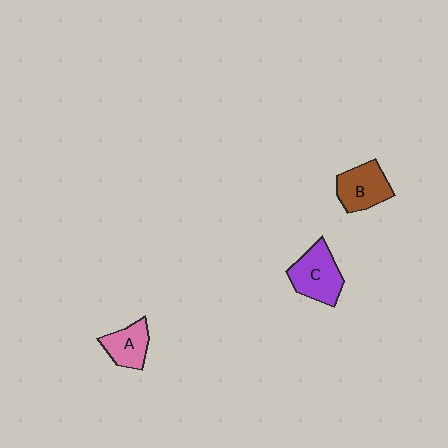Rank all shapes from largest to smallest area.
From largest to smallest: C (purple), B (brown), A (pink).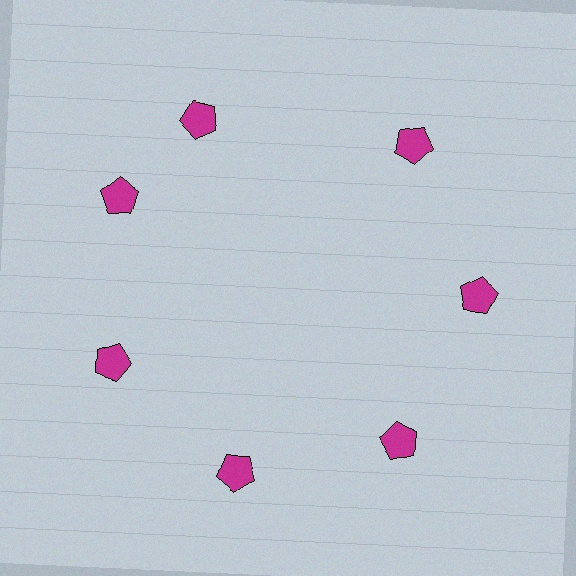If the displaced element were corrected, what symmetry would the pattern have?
It would have 7-fold rotational symmetry — the pattern would map onto itself every 51 degrees.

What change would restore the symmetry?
The symmetry would be restored by rotating it back into even spacing with its neighbors so that all 7 pentagons sit at equal angles and equal distance from the center.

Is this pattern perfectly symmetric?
No. The 7 magenta pentagons are arranged in a ring, but one element near the 12 o'clock position is rotated out of alignment along the ring, breaking the 7-fold rotational symmetry.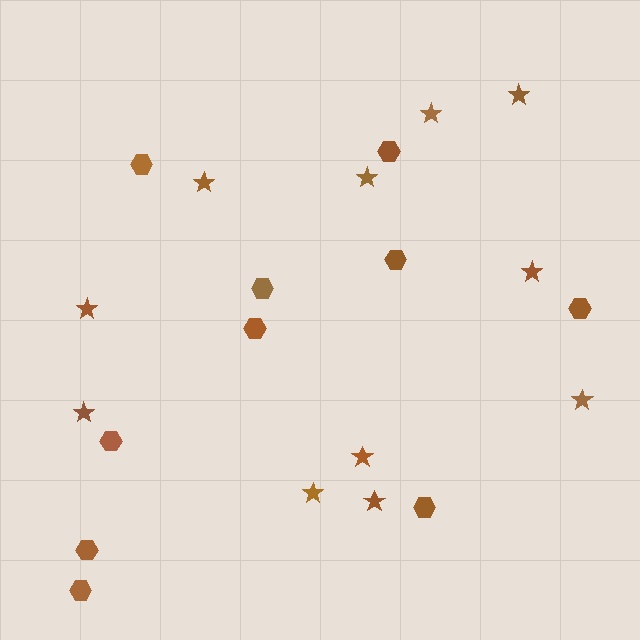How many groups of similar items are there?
There are 2 groups: one group of stars (11) and one group of hexagons (10).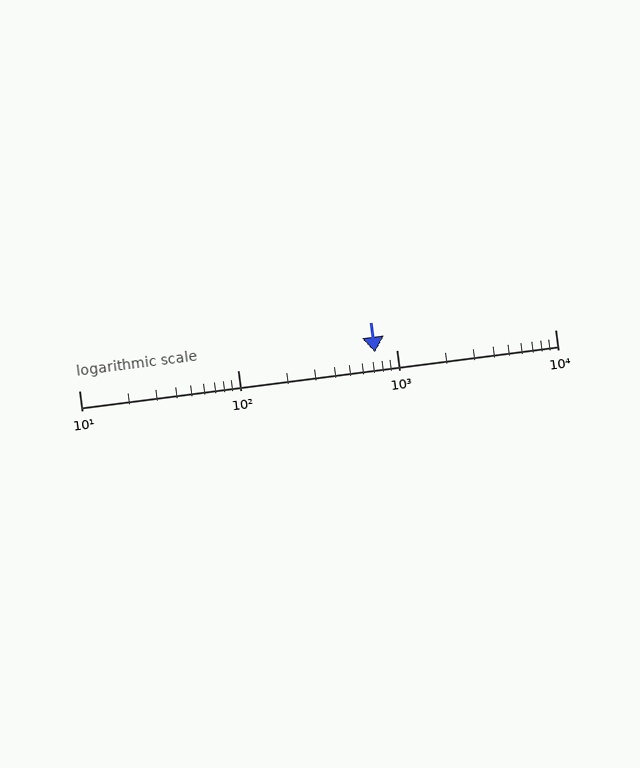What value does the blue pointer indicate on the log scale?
The pointer indicates approximately 730.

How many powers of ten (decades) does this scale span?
The scale spans 3 decades, from 10 to 10000.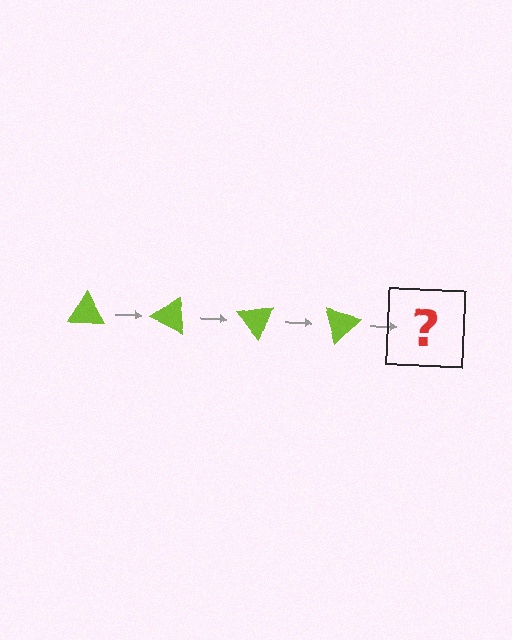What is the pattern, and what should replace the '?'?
The pattern is that the triangle rotates 25 degrees each step. The '?' should be a lime triangle rotated 100 degrees.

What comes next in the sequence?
The next element should be a lime triangle rotated 100 degrees.